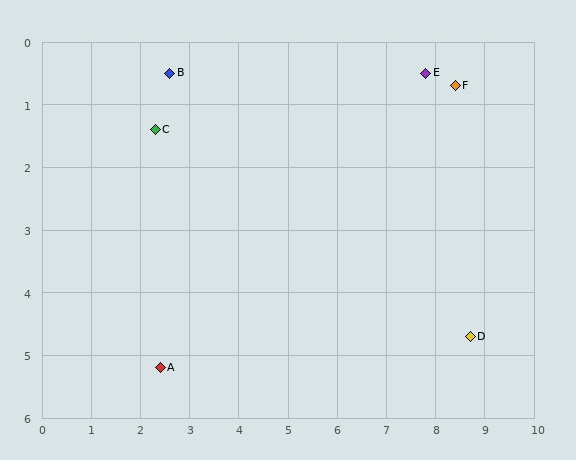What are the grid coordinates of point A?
Point A is at approximately (2.4, 5.2).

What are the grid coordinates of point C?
Point C is at approximately (2.3, 1.4).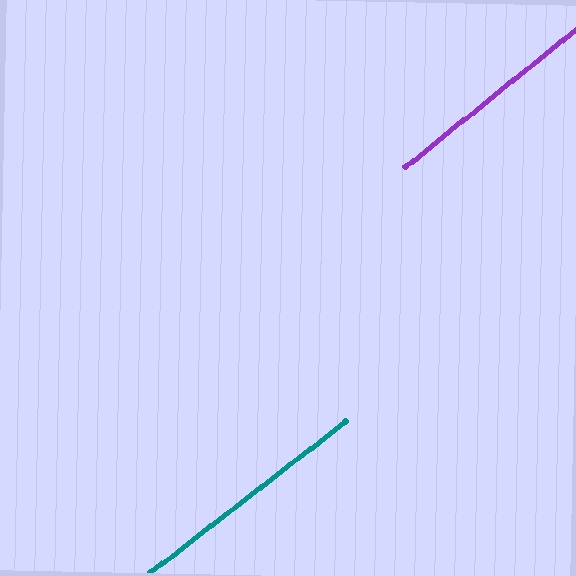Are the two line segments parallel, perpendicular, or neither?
Parallel — their directions differ by only 0.9°.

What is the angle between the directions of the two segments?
Approximately 1 degree.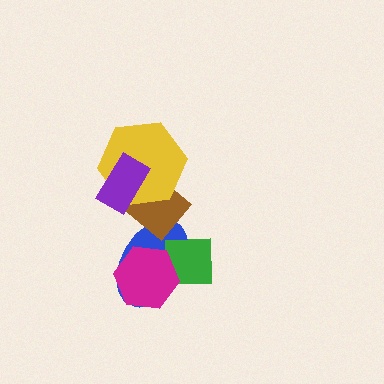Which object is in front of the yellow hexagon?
The purple rectangle is in front of the yellow hexagon.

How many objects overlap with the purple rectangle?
2 objects overlap with the purple rectangle.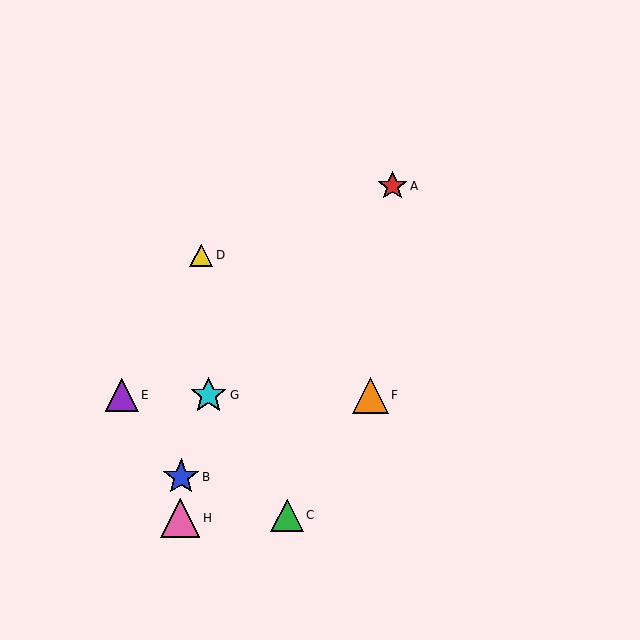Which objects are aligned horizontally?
Objects E, F, G are aligned horizontally.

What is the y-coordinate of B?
Object B is at y≈477.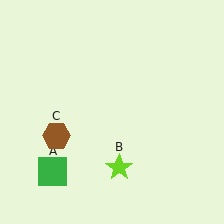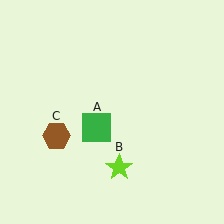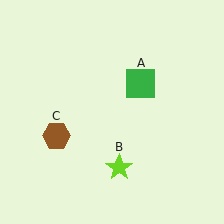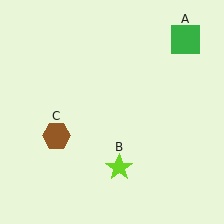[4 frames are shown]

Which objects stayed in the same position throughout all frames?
Lime star (object B) and brown hexagon (object C) remained stationary.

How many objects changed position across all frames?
1 object changed position: green square (object A).